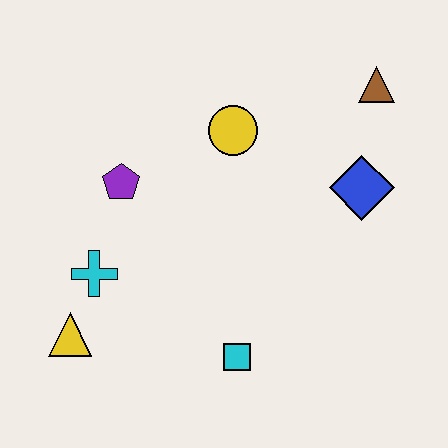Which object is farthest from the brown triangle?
The yellow triangle is farthest from the brown triangle.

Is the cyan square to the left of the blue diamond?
Yes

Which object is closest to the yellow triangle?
The cyan cross is closest to the yellow triangle.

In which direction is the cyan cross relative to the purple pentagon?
The cyan cross is below the purple pentagon.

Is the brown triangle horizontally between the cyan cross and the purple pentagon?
No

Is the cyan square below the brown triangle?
Yes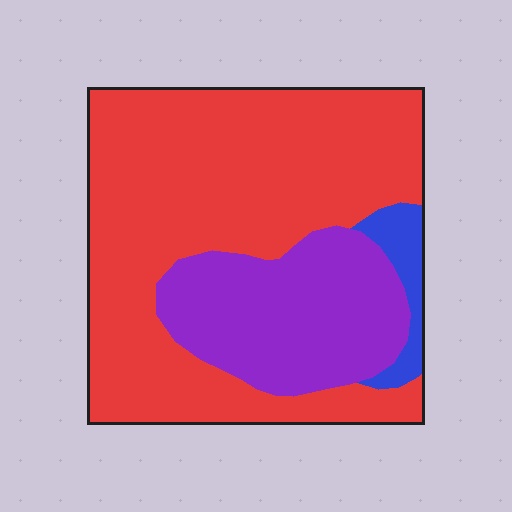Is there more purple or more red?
Red.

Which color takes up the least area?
Blue, at roughly 5%.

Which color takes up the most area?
Red, at roughly 65%.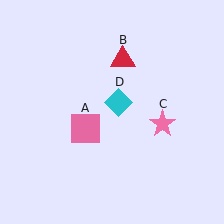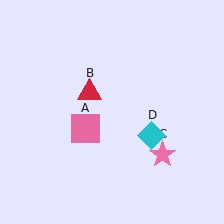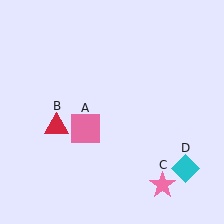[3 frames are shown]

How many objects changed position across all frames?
3 objects changed position: red triangle (object B), pink star (object C), cyan diamond (object D).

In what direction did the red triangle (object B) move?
The red triangle (object B) moved down and to the left.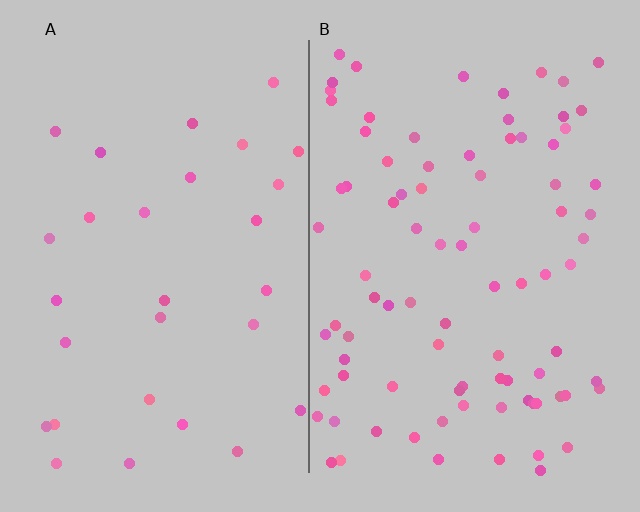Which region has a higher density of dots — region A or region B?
B (the right).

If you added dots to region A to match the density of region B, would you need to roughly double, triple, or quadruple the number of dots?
Approximately triple.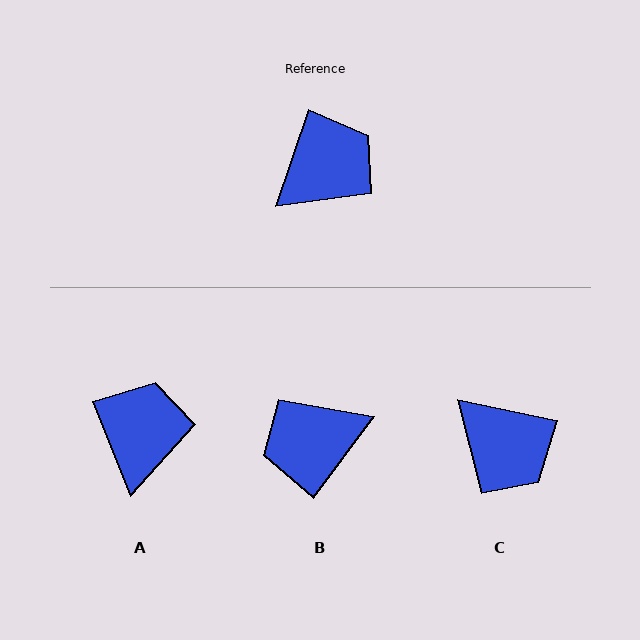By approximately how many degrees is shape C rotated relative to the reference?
Approximately 83 degrees clockwise.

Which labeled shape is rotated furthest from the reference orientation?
B, about 162 degrees away.